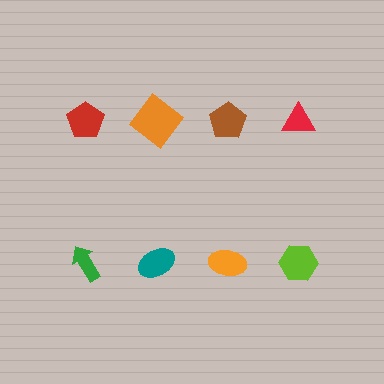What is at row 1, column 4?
A red triangle.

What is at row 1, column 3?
A brown pentagon.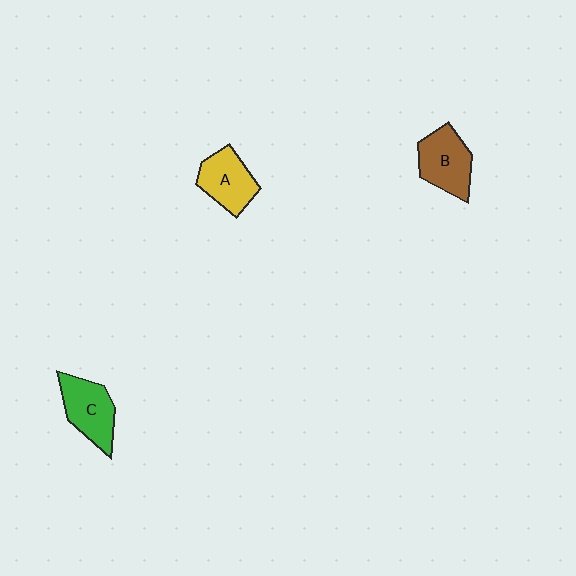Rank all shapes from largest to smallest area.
From largest to smallest: C (green), B (brown), A (yellow).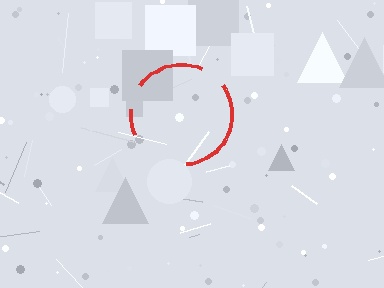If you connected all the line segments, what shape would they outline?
They would outline a circle.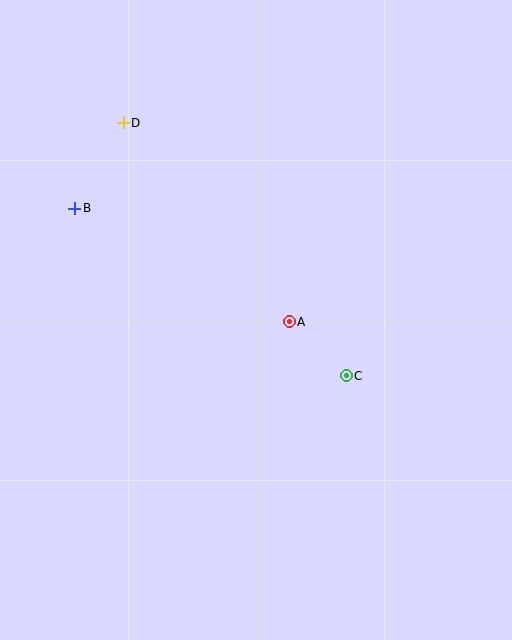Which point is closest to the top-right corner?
Point A is closest to the top-right corner.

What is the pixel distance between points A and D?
The distance between A and D is 259 pixels.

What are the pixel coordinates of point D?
Point D is at (123, 123).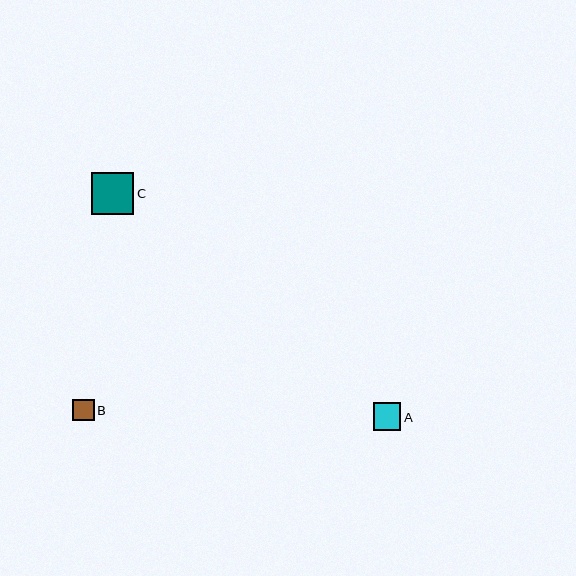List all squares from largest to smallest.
From largest to smallest: C, A, B.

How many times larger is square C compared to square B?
Square C is approximately 2.0 times the size of square B.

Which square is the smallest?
Square B is the smallest with a size of approximately 22 pixels.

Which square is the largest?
Square C is the largest with a size of approximately 42 pixels.